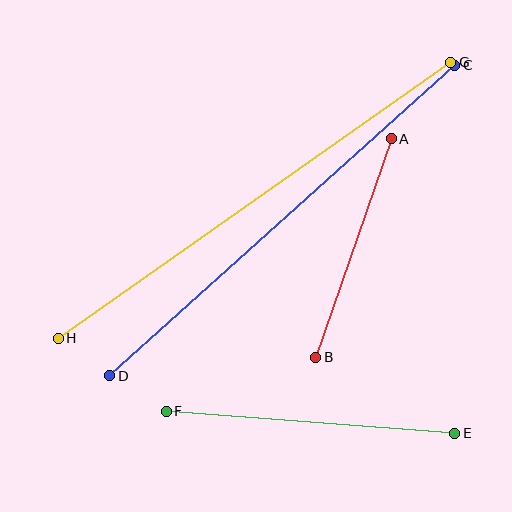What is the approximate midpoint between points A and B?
The midpoint is at approximately (354, 248) pixels.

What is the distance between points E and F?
The distance is approximately 289 pixels.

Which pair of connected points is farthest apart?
Points G and H are farthest apart.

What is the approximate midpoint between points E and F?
The midpoint is at approximately (311, 422) pixels.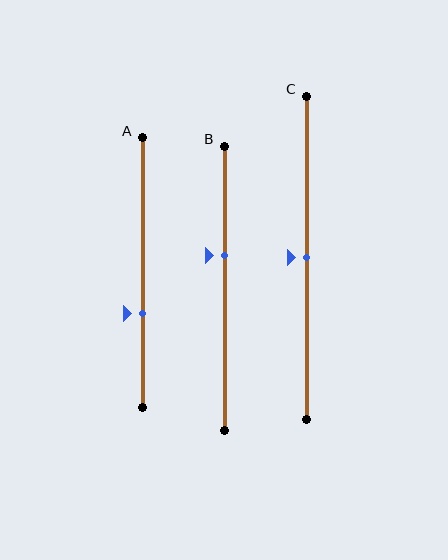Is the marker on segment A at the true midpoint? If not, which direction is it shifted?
No, the marker on segment A is shifted downward by about 15% of the segment length.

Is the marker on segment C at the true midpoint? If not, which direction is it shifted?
Yes, the marker on segment C is at the true midpoint.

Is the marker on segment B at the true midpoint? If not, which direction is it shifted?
No, the marker on segment B is shifted upward by about 12% of the segment length.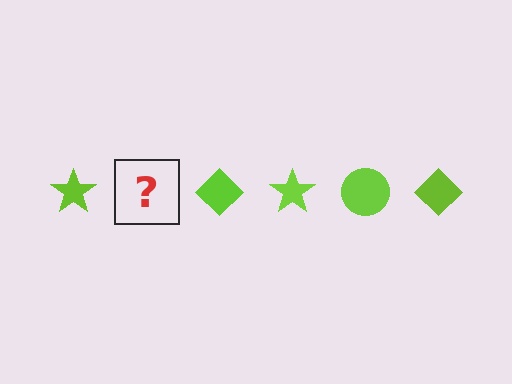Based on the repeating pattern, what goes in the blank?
The blank should be a lime circle.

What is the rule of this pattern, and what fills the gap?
The rule is that the pattern cycles through star, circle, diamond shapes in lime. The gap should be filled with a lime circle.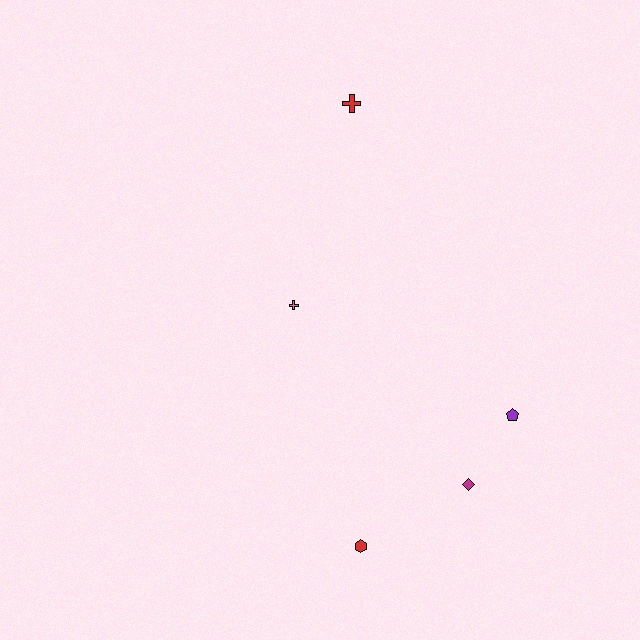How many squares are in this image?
There are no squares.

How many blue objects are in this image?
There are no blue objects.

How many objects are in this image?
There are 5 objects.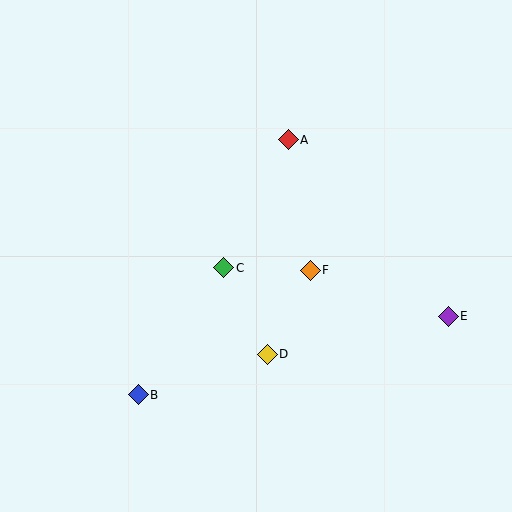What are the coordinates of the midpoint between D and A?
The midpoint between D and A is at (278, 247).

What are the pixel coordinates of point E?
Point E is at (448, 316).